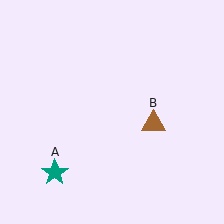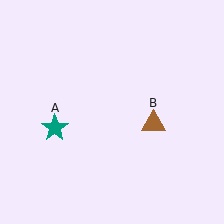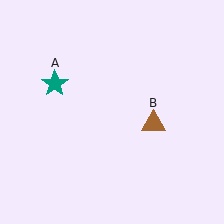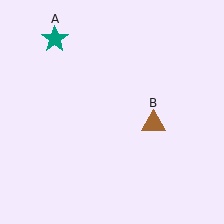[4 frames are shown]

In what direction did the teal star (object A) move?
The teal star (object A) moved up.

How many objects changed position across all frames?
1 object changed position: teal star (object A).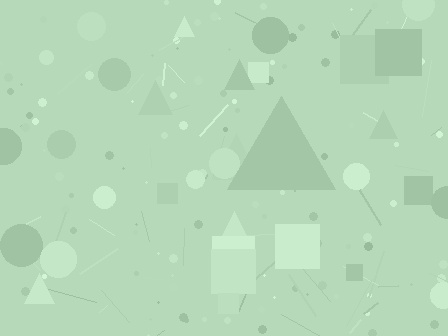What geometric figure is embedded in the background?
A triangle is embedded in the background.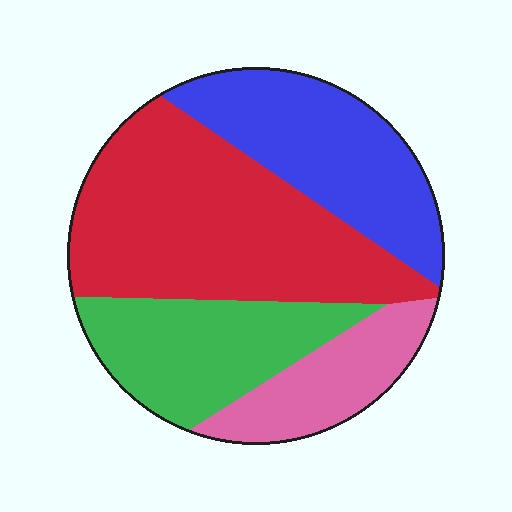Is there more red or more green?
Red.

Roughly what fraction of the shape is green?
Green takes up less than a quarter of the shape.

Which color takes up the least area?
Pink, at roughly 15%.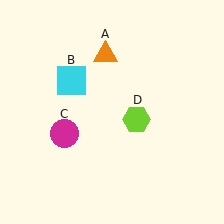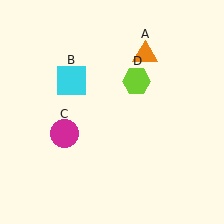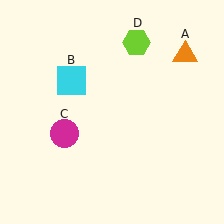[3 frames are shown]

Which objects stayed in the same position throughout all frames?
Cyan square (object B) and magenta circle (object C) remained stationary.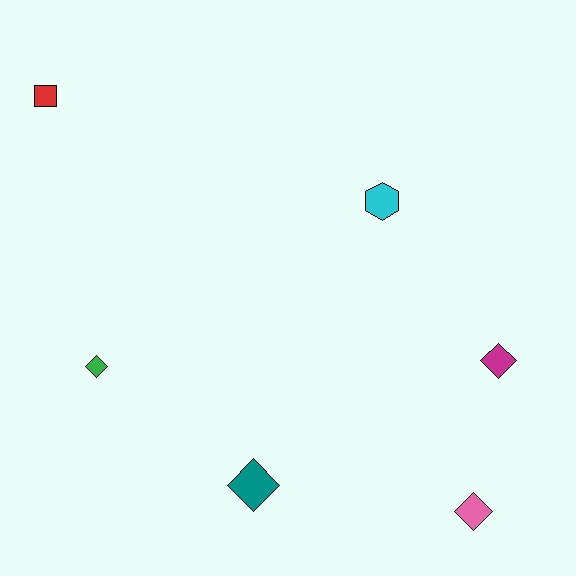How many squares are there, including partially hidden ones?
There is 1 square.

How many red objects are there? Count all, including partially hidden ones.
There is 1 red object.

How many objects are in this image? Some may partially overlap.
There are 6 objects.